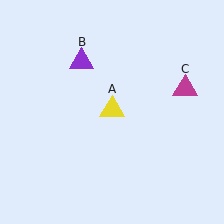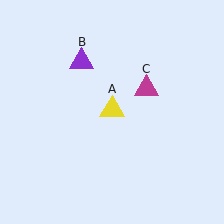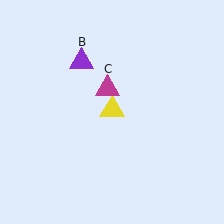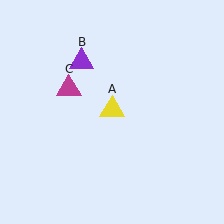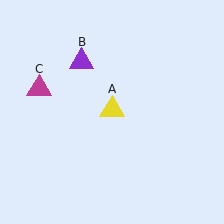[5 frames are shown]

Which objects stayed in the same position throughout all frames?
Yellow triangle (object A) and purple triangle (object B) remained stationary.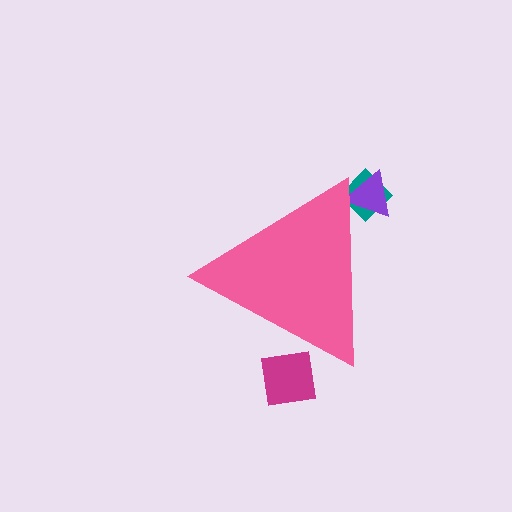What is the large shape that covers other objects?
A pink triangle.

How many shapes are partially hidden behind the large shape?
3 shapes are partially hidden.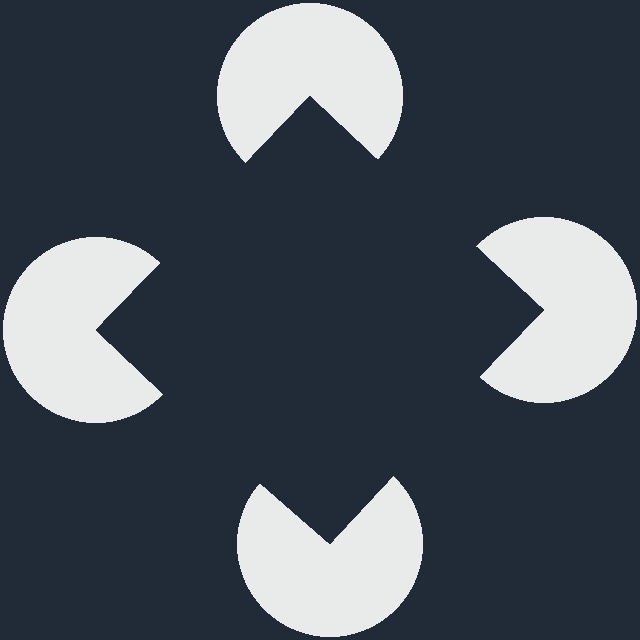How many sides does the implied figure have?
4 sides.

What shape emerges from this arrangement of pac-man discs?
An illusory square — its edges are inferred from the aligned wedge cuts in the pac-man discs, not physically drawn.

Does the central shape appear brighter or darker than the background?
It typically appears slightly darker than the background, even though no actual brightness change is drawn.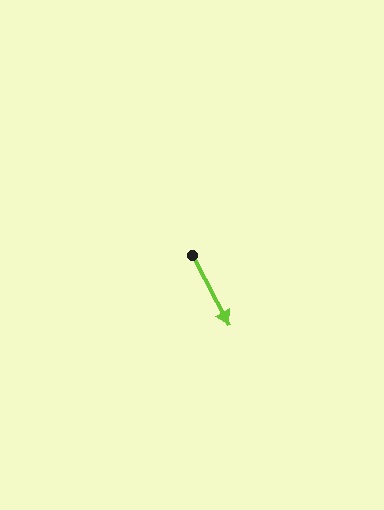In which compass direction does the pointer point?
Southeast.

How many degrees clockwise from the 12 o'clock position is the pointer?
Approximately 152 degrees.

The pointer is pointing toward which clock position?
Roughly 5 o'clock.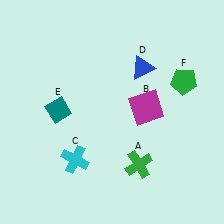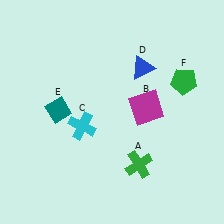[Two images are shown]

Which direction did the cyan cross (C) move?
The cyan cross (C) moved up.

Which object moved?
The cyan cross (C) moved up.